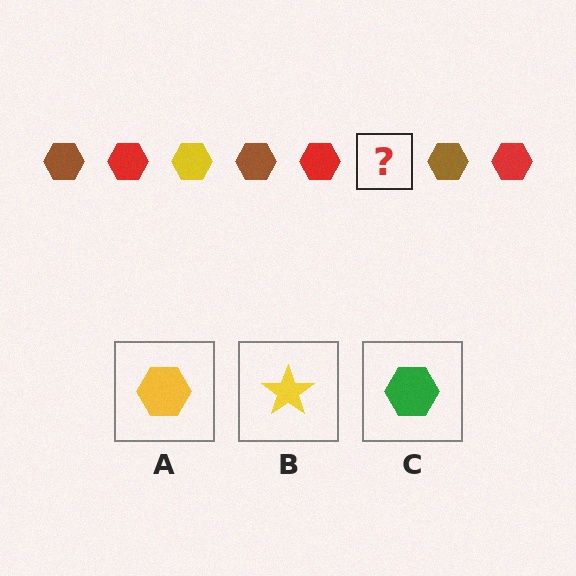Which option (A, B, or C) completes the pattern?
A.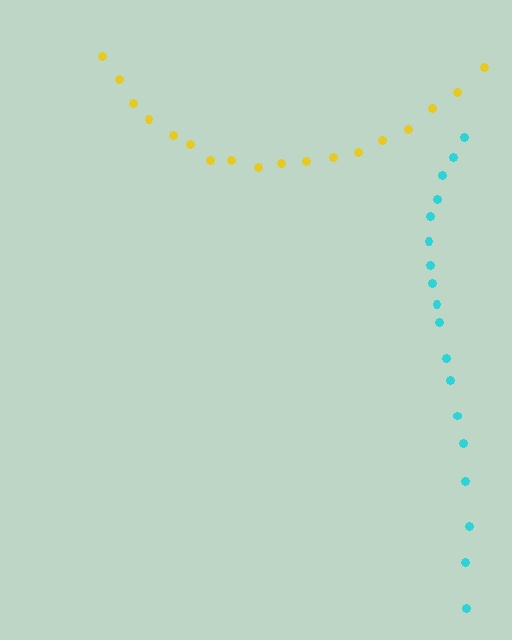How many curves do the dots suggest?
There are 2 distinct paths.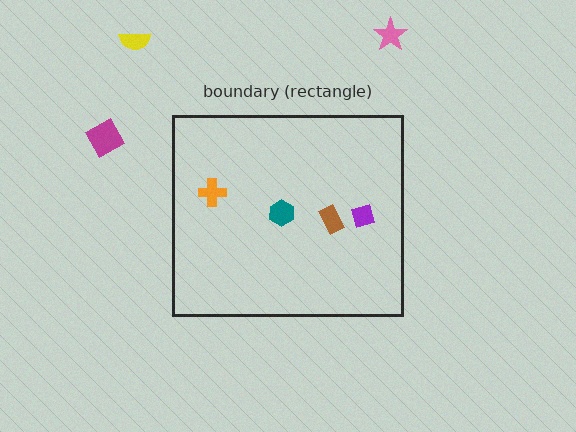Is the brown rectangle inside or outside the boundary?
Inside.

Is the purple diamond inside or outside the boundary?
Inside.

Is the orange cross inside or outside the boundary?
Inside.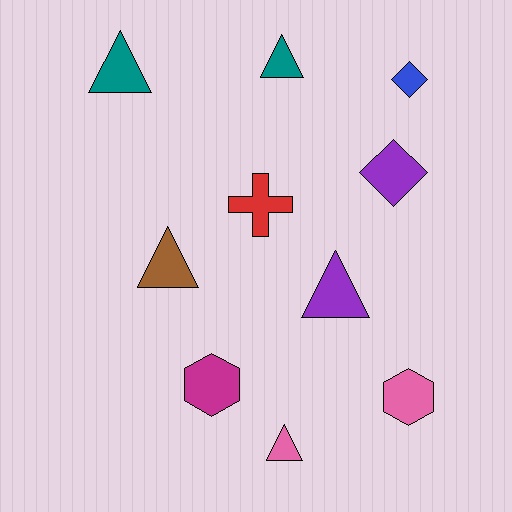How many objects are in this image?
There are 10 objects.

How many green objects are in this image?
There are no green objects.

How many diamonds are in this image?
There are 2 diamonds.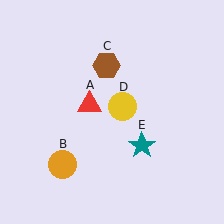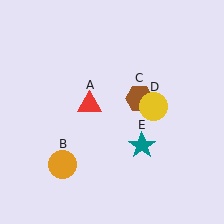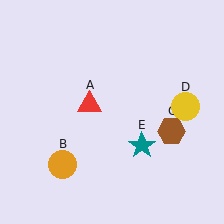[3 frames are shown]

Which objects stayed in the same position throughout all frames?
Red triangle (object A) and orange circle (object B) and teal star (object E) remained stationary.